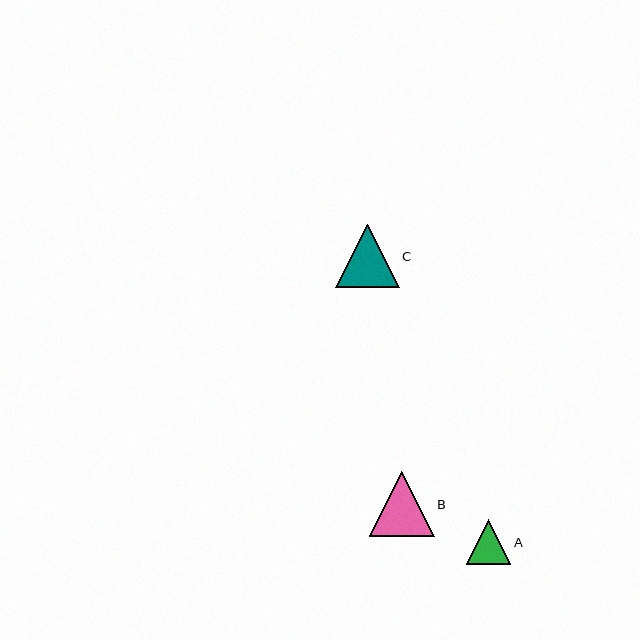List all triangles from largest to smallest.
From largest to smallest: B, C, A.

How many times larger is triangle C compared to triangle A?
Triangle C is approximately 1.4 times the size of triangle A.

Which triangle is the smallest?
Triangle A is the smallest with a size of approximately 45 pixels.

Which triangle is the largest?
Triangle B is the largest with a size of approximately 65 pixels.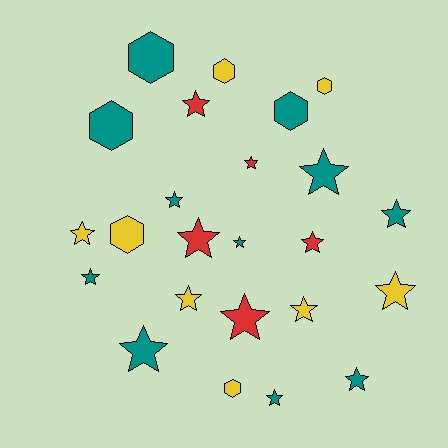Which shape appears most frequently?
Star, with 17 objects.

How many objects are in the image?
There are 24 objects.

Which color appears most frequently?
Teal, with 11 objects.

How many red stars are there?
There are 5 red stars.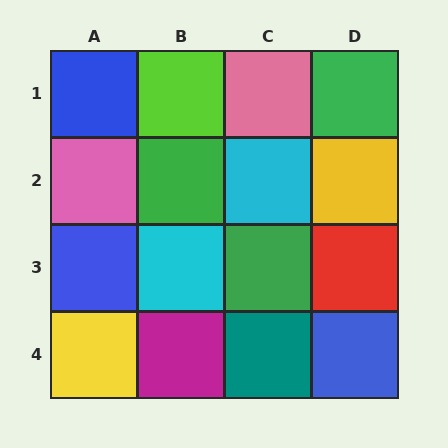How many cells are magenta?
1 cell is magenta.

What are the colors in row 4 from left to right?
Yellow, magenta, teal, blue.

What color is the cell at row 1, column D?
Green.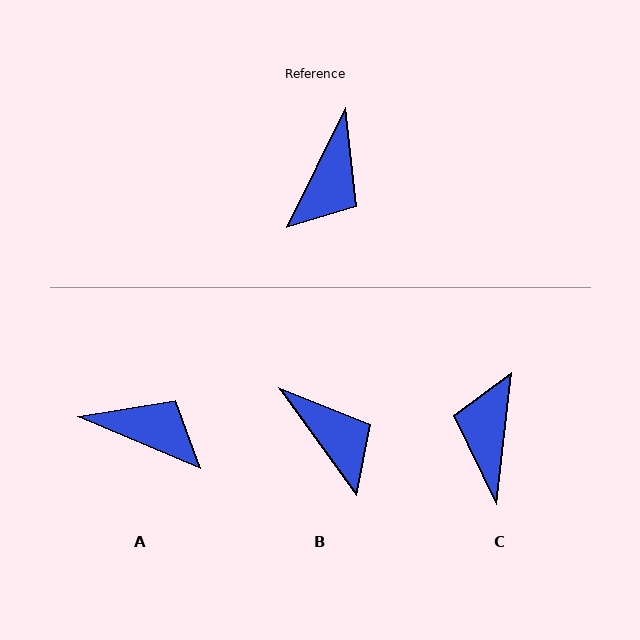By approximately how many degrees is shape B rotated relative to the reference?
Approximately 62 degrees counter-clockwise.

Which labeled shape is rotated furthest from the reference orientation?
C, about 160 degrees away.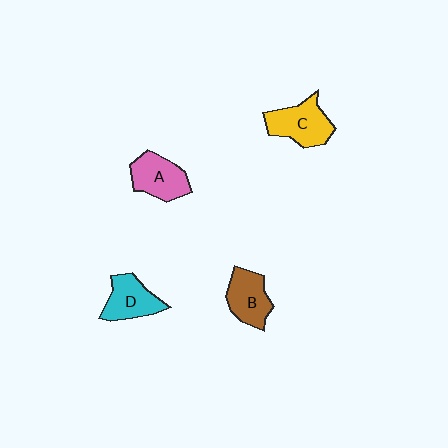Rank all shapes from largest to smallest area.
From largest to smallest: C (yellow), A (pink), D (cyan), B (brown).